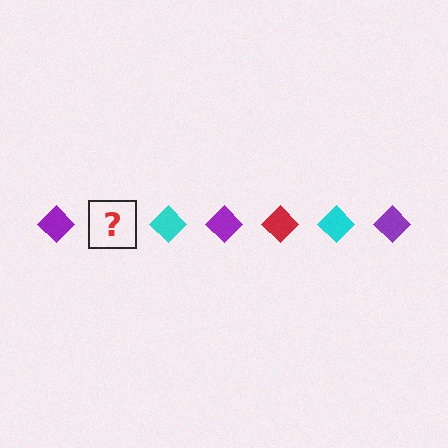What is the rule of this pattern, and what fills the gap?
The rule is that the pattern cycles through purple, red, cyan diamonds. The gap should be filled with a red diamond.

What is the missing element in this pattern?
The missing element is a red diamond.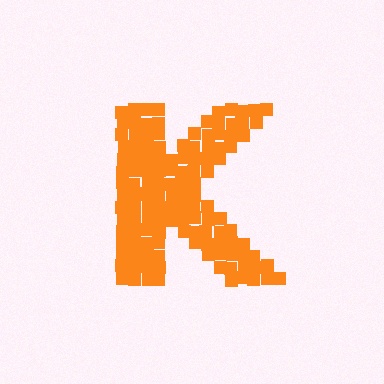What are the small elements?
The small elements are squares.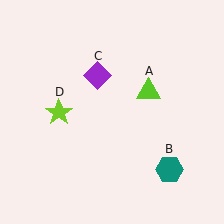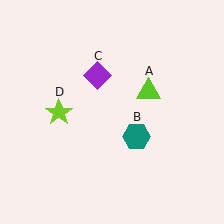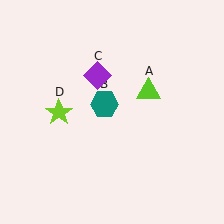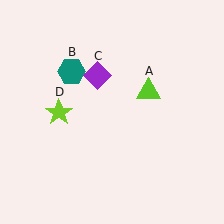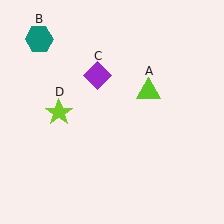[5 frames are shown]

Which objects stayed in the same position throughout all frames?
Lime triangle (object A) and purple diamond (object C) and lime star (object D) remained stationary.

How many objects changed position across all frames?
1 object changed position: teal hexagon (object B).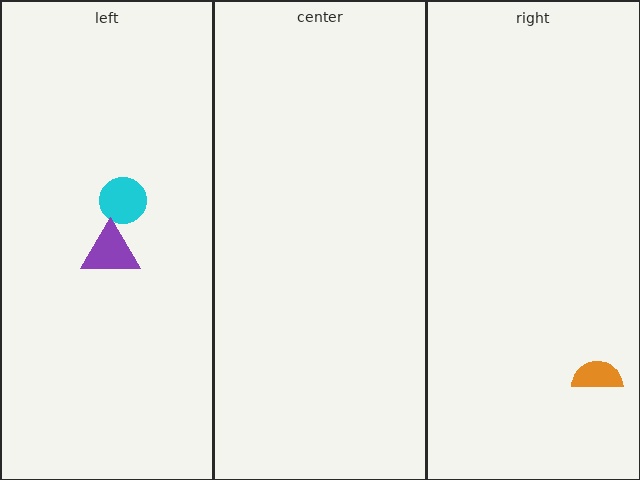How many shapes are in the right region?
1.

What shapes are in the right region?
The orange semicircle.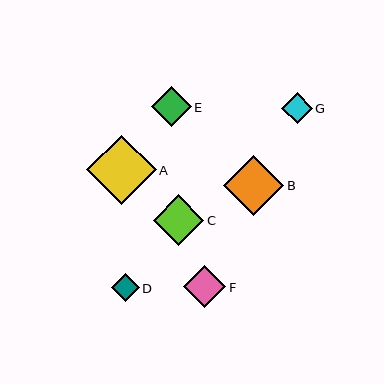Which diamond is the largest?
Diamond A is the largest with a size of approximately 70 pixels.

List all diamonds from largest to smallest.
From largest to smallest: A, B, C, F, E, G, D.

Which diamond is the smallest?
Diamond D is the smallest with a size of approximately 28 pixels.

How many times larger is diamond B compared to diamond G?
Diamond B is approximately 2.0 times the size of diamond G.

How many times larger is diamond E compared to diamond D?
Diamond E is approximately 1.4 times the size of diamond D.